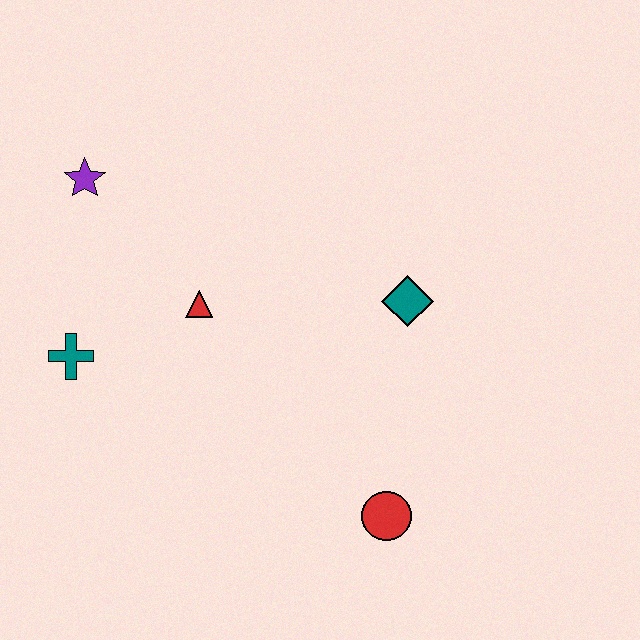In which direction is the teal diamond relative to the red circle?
The teal diamond is above the red circle.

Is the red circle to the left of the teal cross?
No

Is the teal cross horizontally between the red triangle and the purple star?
No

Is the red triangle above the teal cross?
Yes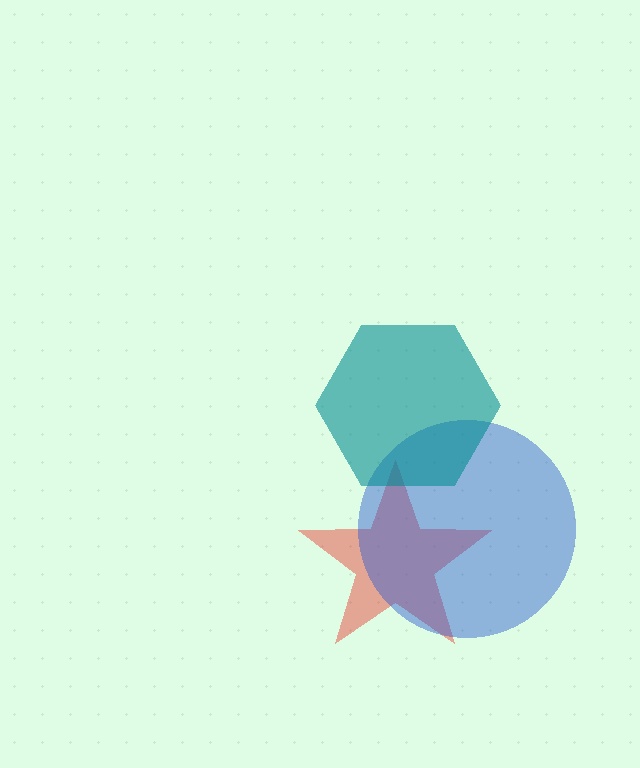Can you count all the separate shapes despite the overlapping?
Yes, there are 3 separate shapes.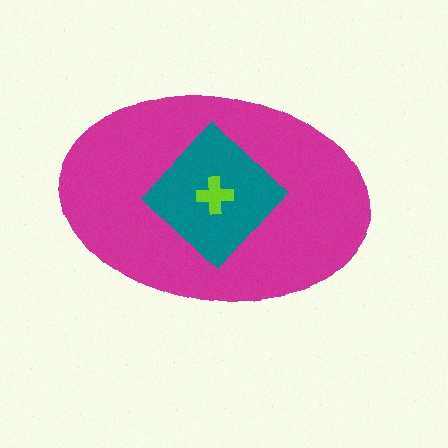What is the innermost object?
The lime cross.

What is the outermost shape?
The magenta ellipse.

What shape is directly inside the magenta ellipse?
The teal diamond.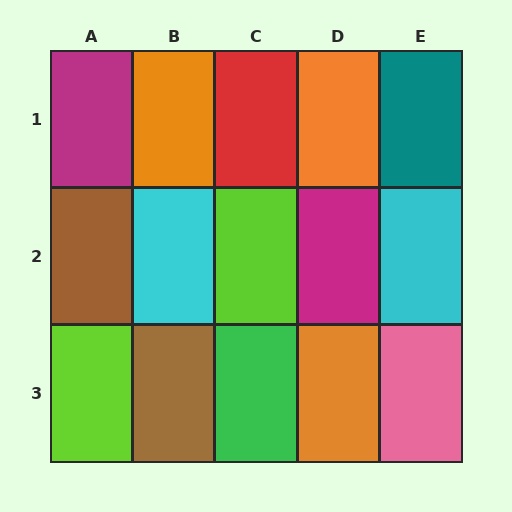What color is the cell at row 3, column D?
Orange.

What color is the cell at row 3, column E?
Pink.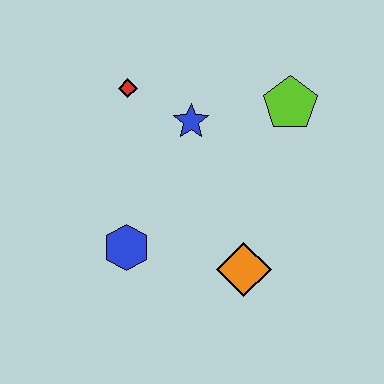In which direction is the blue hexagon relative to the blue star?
The blue hexagon is below the blue star.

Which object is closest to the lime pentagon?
The blue star is closest to the lime pentagon.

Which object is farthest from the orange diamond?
The red diamond is farthest from the orange diamond.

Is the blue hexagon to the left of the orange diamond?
Yes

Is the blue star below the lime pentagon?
Yes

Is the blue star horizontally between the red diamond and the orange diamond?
Yes